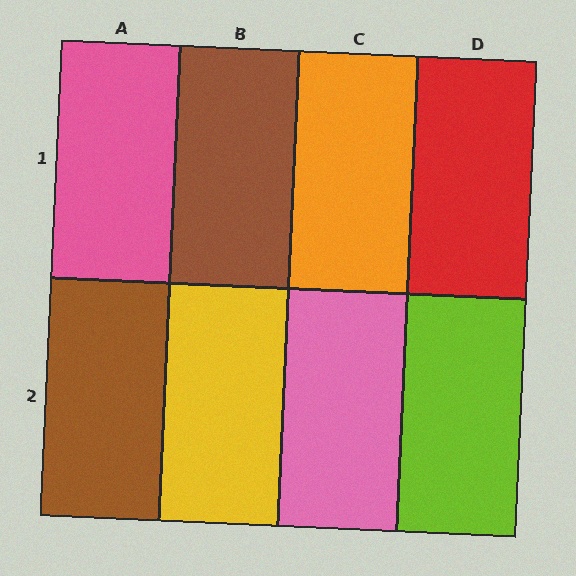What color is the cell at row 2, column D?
Lime.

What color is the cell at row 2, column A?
Brown.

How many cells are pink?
2 cells are pink.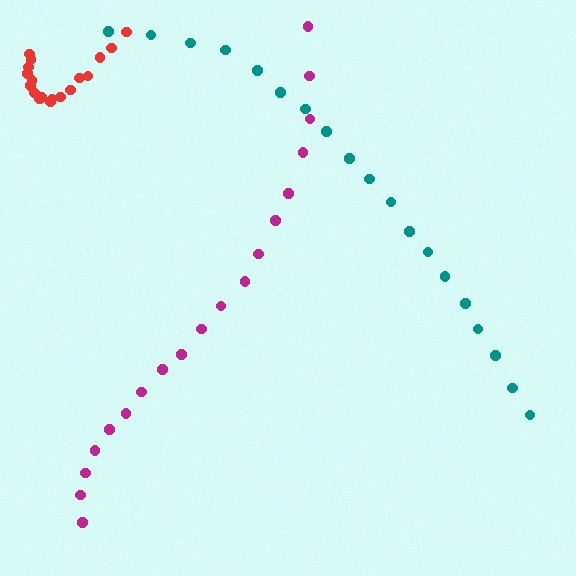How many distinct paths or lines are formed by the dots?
There are 3 distinct paths.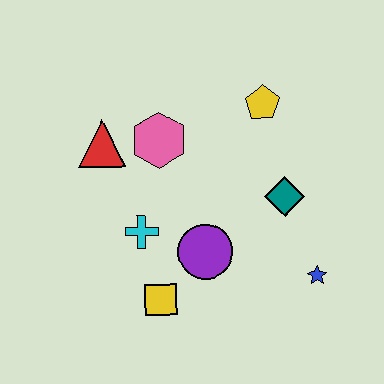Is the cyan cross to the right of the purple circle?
No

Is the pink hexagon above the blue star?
Yes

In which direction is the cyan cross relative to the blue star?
The cyan cross is to the left of the blue star.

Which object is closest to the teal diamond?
The blue star is closest to the teal diamond.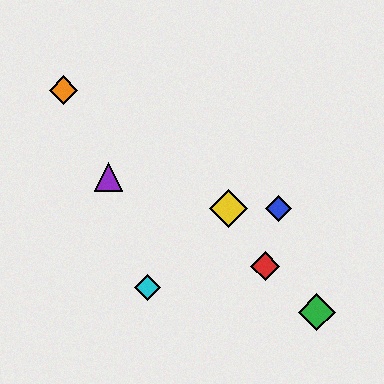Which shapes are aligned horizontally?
The blue diamond, the yellow diamond are aligned horizontally.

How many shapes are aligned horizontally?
2 shapes (the blue diamond, the yellow diamond) are aligned horizontally.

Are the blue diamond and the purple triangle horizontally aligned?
No, the blue diamond is at y≈208 and the purple triangle is at y≈177.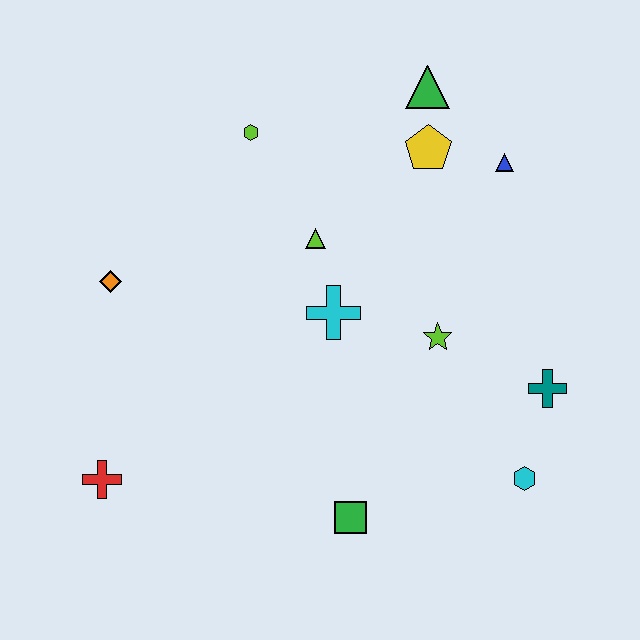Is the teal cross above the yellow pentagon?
No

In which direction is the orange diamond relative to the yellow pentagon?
The orange diamond is to the left of the yellow pentagon.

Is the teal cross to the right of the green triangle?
Yes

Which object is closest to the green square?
The cyan hexagon is closest to the green square.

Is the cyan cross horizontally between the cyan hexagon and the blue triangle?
No